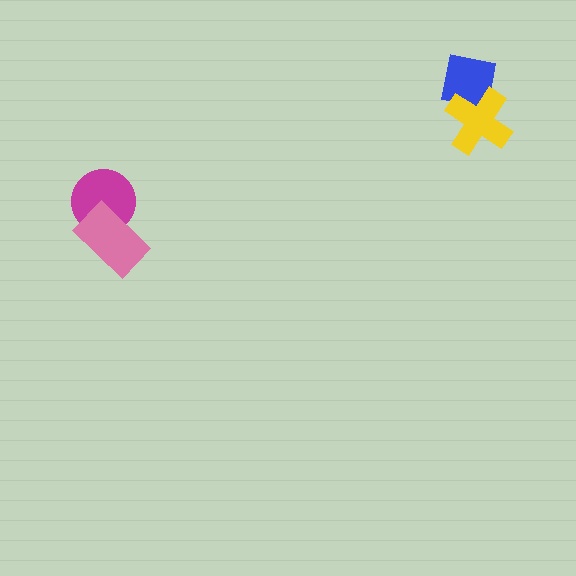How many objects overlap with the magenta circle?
1 object overlaps with the magenta circle.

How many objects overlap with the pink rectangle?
1 object overlaps with the pink rectangle.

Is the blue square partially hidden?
Yes, it is partially covered by another shape.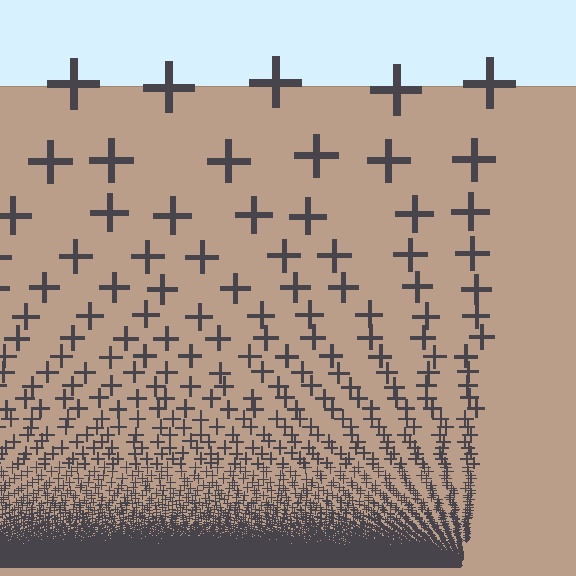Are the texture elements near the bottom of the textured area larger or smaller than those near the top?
Smaller. The gradient is inverted — elements near the bottom are smaller and denser.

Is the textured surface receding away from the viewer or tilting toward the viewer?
The surface appears to tilt toward the viewer. Texture elements get larger and sparser toward the top.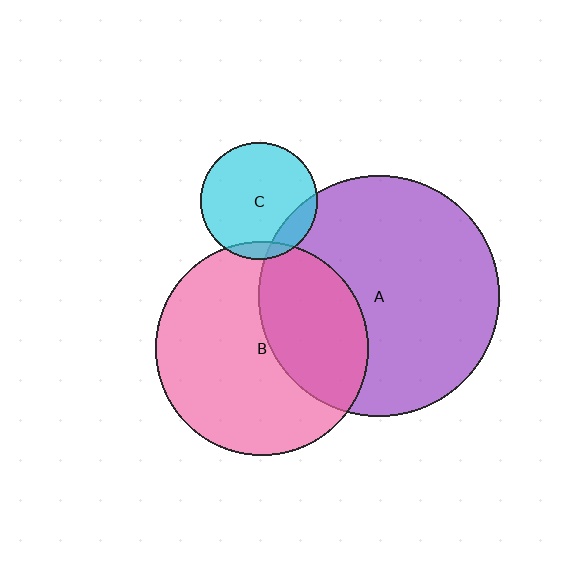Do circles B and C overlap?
Yes.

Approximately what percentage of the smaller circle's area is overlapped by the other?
Approximately 10%.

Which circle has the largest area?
Circle A (purple).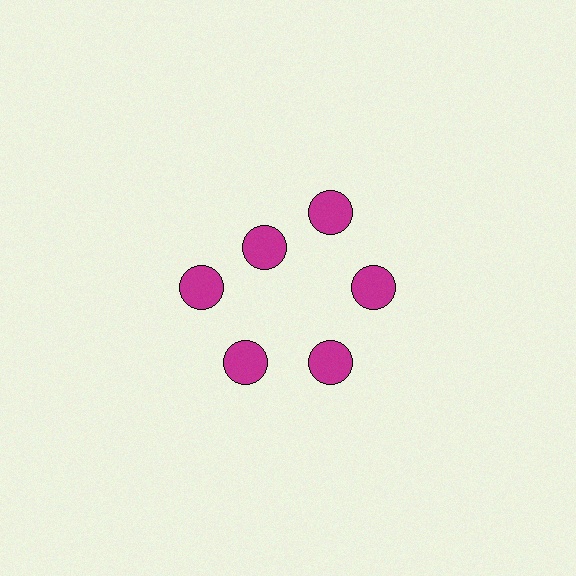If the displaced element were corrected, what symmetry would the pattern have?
It would have 6-fold rotational symmetry — the pattern would map onto itself every 60 degrees.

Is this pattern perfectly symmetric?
No. The 6 magenta circles are arranged in a ring, but one element near the 11 o'clock position is pulled inward toward the center, breaking the 6-fold rotational symmetry.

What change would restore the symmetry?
The symmetry would be restored by moving it outward, back onto the ring so that all 6 circles sit at equal angles and equal distance from the center.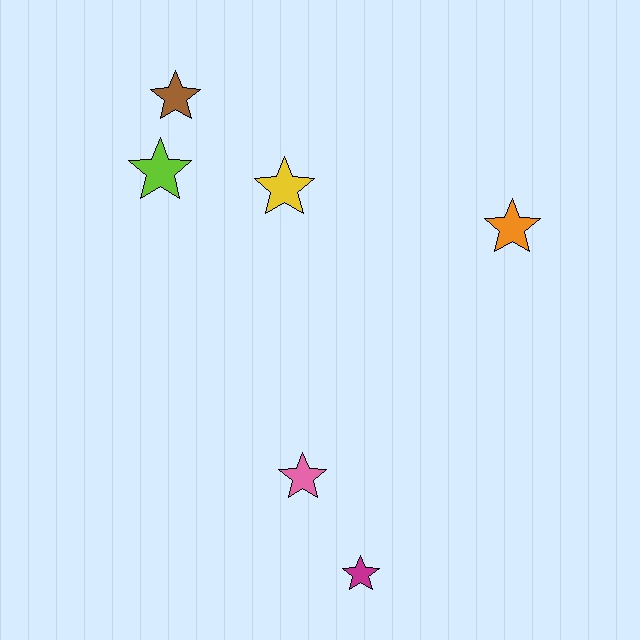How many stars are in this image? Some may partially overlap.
There are 6 stars.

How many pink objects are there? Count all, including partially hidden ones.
There is 1 pink object.